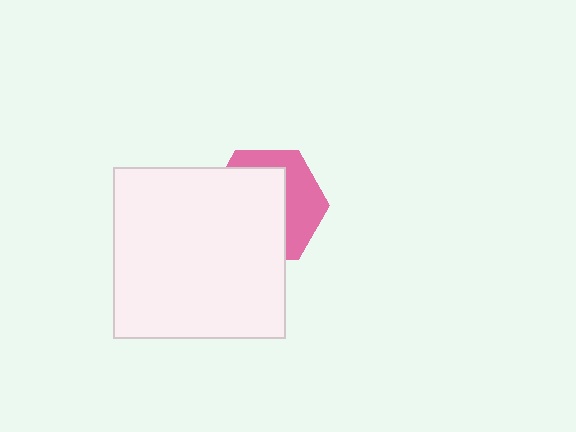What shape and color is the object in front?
The object in front is a white square.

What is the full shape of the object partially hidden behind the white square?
The partially hidden object is a pink hexagon.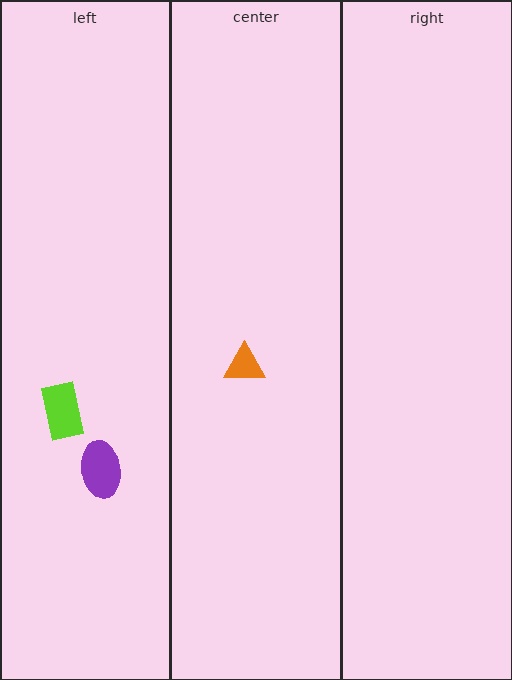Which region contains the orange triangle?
The center region.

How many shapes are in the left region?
2.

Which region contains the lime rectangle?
The left region.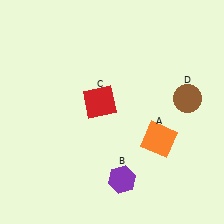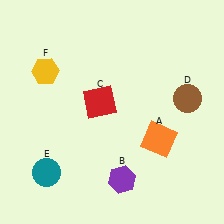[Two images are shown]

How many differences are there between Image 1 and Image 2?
There are 2 differences between the two images.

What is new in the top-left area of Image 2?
A yellow hexagon (F) was added in the top-left area of Image 2.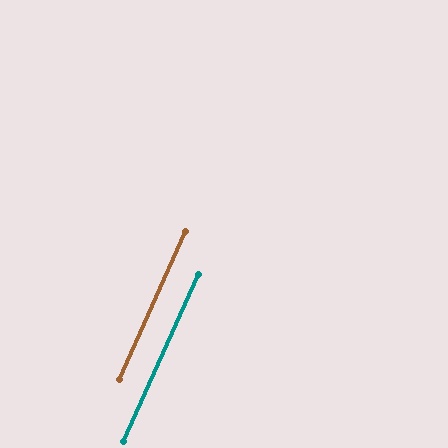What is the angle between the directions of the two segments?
Approximately 0 degrees.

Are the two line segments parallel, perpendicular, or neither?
Parallel — their directions differ by only 0.0°.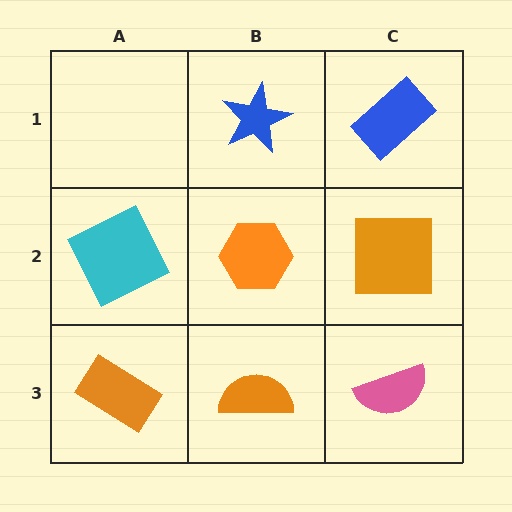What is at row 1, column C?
A blue rectangle.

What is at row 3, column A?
An orange rectangle.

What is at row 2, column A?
A cyan square.